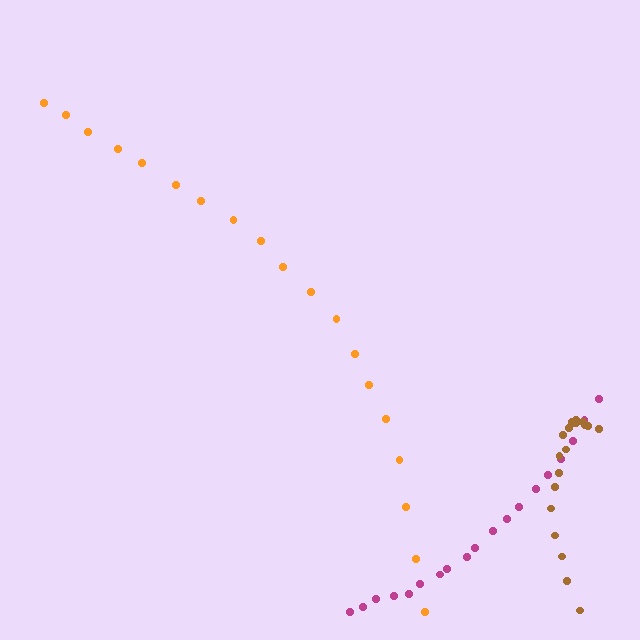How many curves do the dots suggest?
There are 3 distinct paths.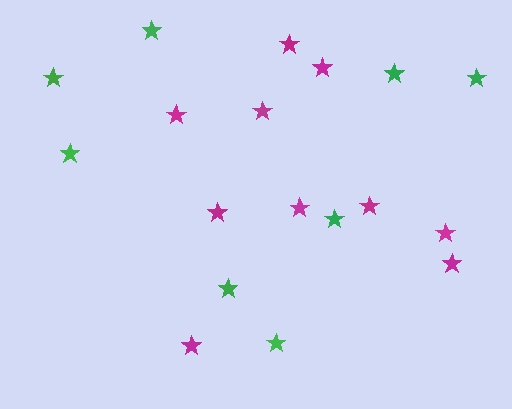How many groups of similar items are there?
There are 2 groups: one group of green stars (8) and one group of magenta stars (10).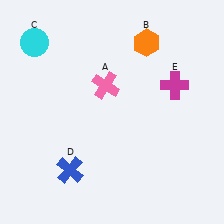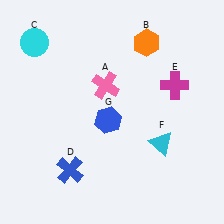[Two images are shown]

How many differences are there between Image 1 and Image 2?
There are 2 differences between the two images.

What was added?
A cyan triangle (F), a blue hexagon (G) were added in Image 2.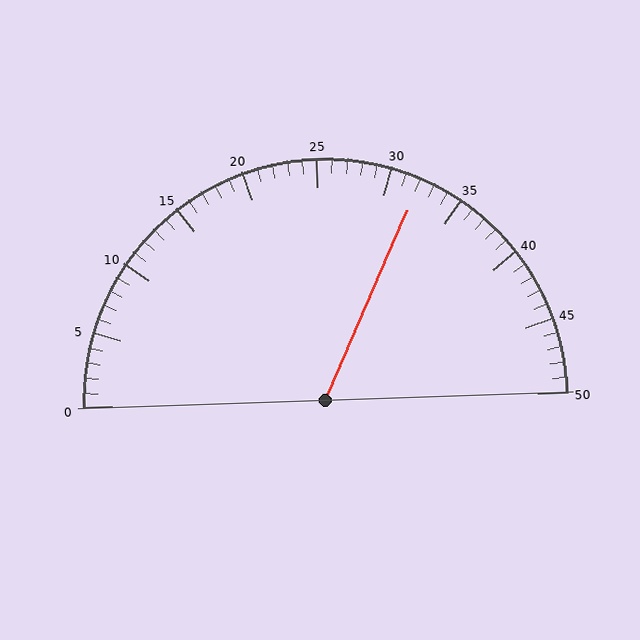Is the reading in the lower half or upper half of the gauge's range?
The reading is in the upper half of the range (0 to 50).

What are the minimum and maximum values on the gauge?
The gauge ranges from 0 to 50.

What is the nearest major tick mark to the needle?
The nearest major tick mark is 30.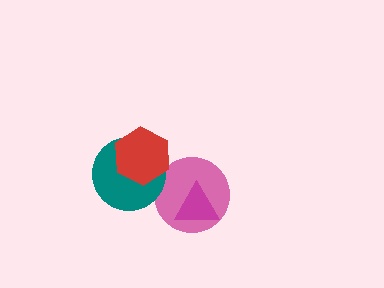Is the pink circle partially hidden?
Yes, it is partially covered by another shape.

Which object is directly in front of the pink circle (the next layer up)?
The teal circle is directly in front of the pink circle.